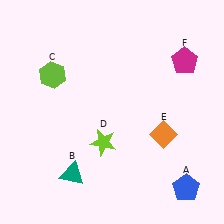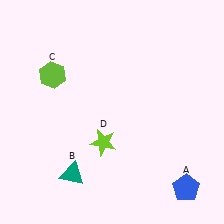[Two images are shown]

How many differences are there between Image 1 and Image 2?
There are 2 differences between the two images.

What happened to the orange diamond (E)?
The orange diamond (E) was removed in Image 2. It was in the bottom-right area of Image 1.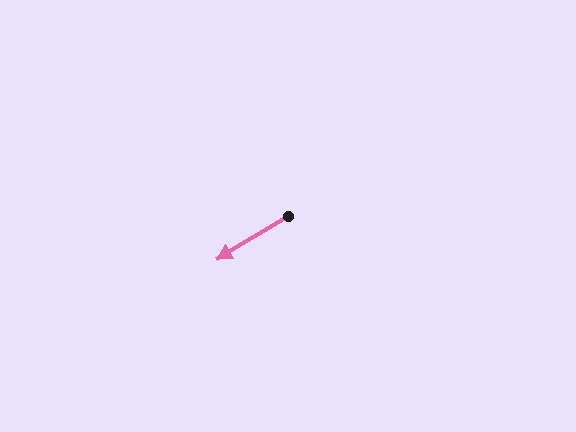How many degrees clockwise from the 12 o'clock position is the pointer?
Approximately 239 degrees.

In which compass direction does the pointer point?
Southwest.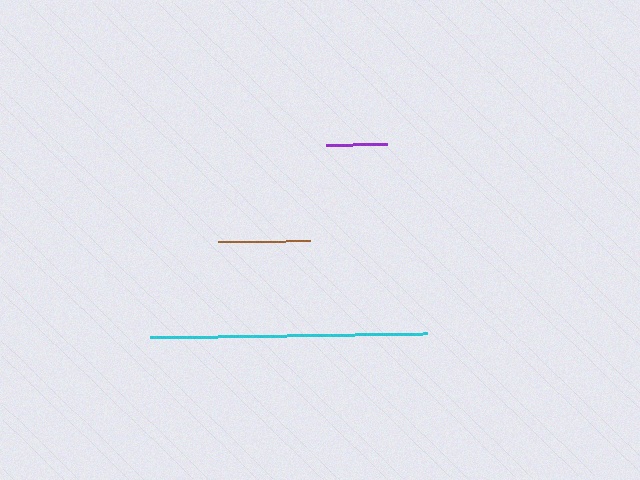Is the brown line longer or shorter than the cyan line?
The cyan line is longer than the brown line.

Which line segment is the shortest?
The purple line is the shortest at approximately 61 pixels.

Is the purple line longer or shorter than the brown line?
The brown line is longer than the purple line.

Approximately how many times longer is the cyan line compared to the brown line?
The cyan line is approximately 3.0 times the length of the brown line.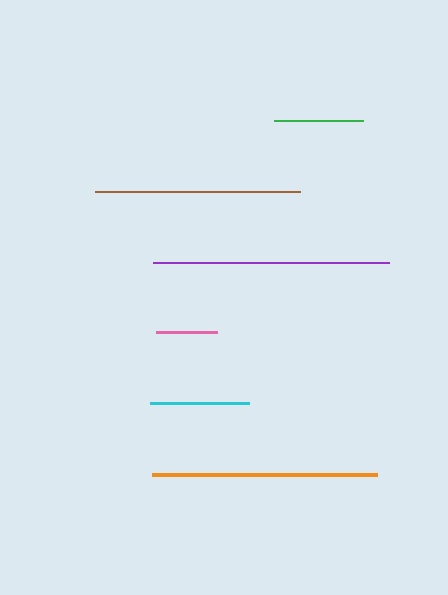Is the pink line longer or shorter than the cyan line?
The cyan line is longer than the pink line.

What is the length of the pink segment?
The pink segment is approximately 61 pixels long.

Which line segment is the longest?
The purple line is the longest at approximately 235 pixels.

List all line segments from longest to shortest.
From longest to shortest: purple, orange, brown, cyan, green, pink.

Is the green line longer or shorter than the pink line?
The green line is longer than the pink line.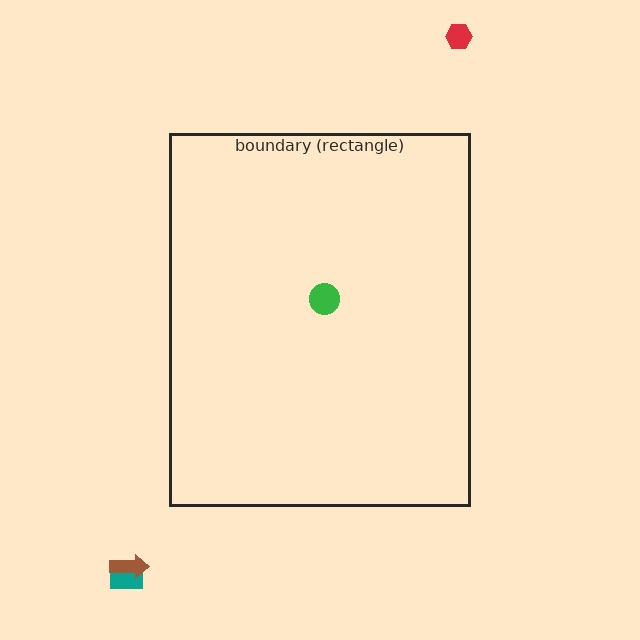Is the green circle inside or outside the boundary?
Inside.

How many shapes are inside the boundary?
1 inside, 3 outside.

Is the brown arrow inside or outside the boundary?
Outside.